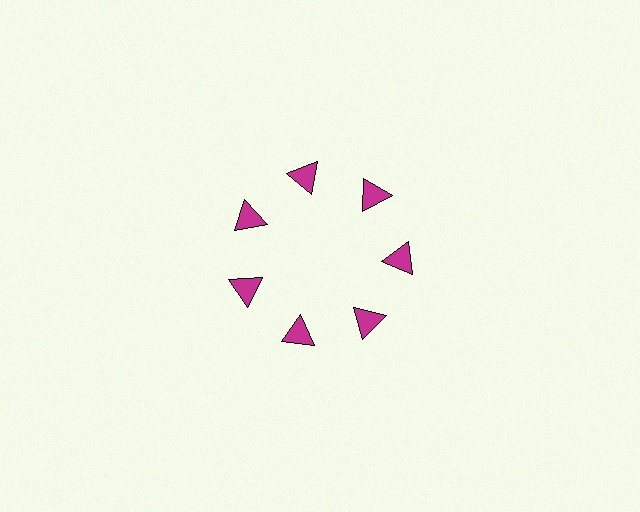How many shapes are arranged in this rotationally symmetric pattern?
There are 7 shapes, arranged in 7 groups of 1.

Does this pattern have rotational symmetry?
Yes, this pattern has 7-fold rotational symmetry. It looks the same after rotating 51 degrees around the center.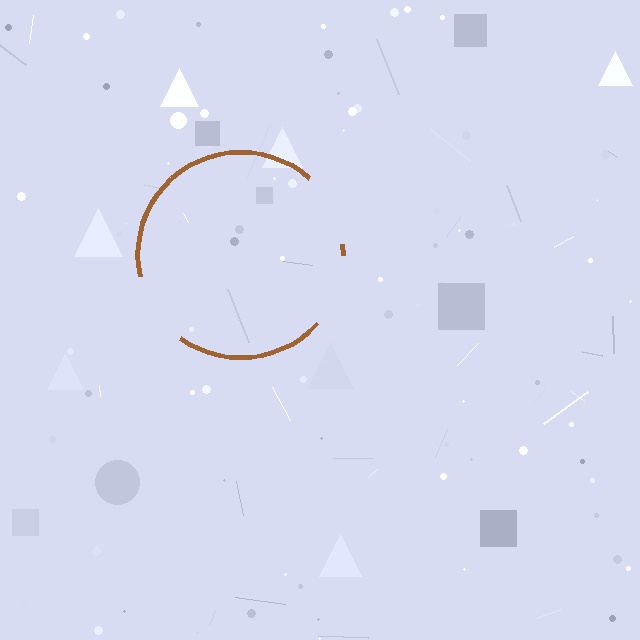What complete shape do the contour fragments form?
The contour fragments form a circle.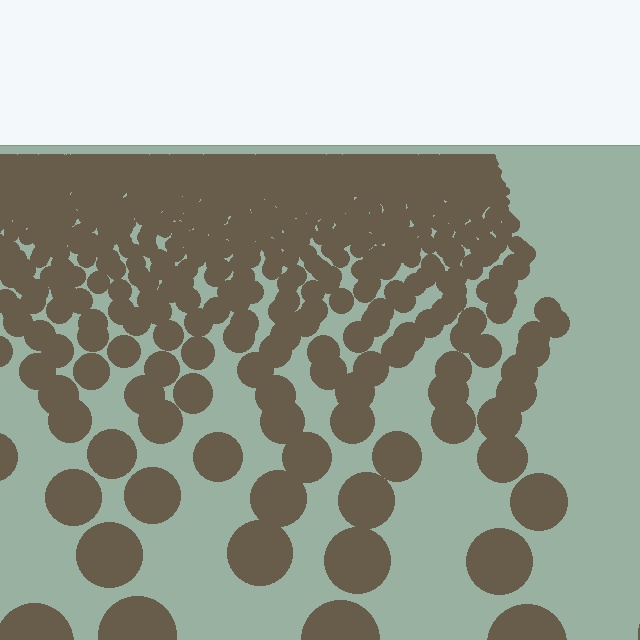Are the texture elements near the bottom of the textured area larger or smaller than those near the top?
Larger. Near the bottom, elements are closer to the viewer and appear at a bigger on-screen size.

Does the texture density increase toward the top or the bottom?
Density increases toward the top.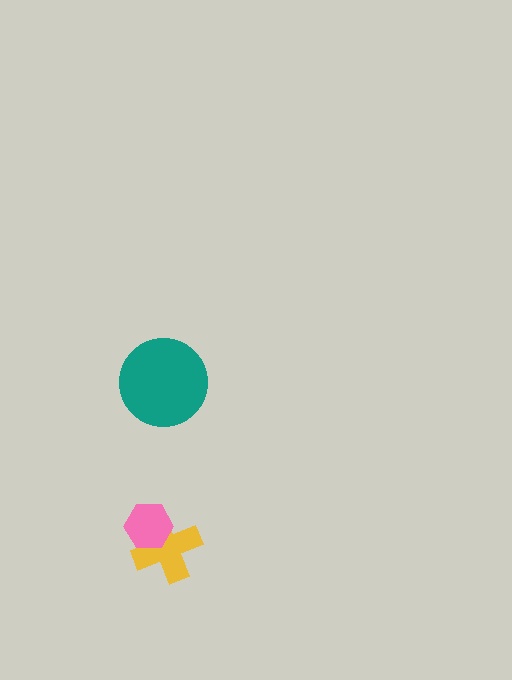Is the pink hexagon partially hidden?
No, no other shape covers it.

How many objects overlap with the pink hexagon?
1 object overlaps with the pink hexagon.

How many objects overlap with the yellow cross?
1 object overlaps with the yellow cross.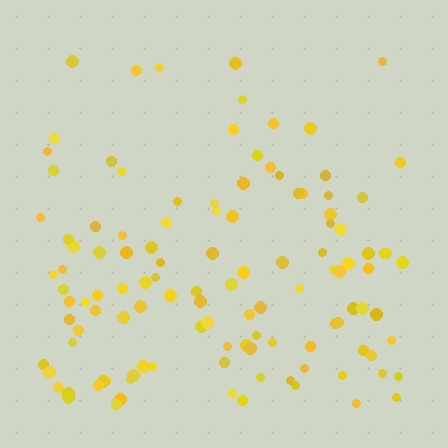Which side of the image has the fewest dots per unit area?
The top.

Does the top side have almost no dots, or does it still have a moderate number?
Still a moderate number, just noticeably fewer than the bottom.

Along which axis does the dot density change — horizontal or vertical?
Vertical.